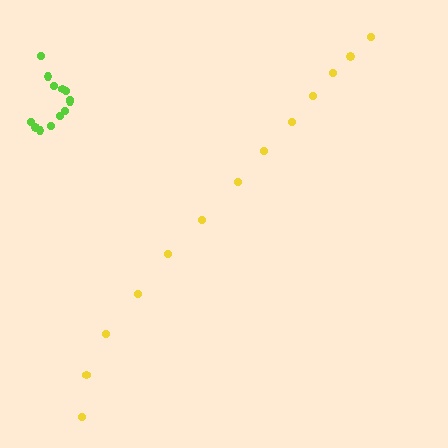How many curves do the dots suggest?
There are 2 distinct paths.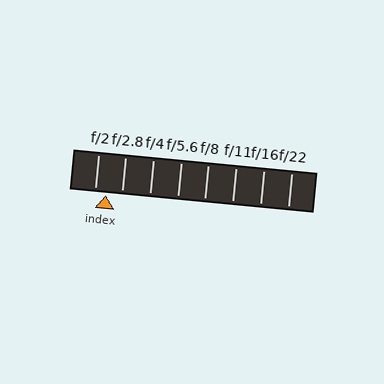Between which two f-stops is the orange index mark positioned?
The index mark is between f/2 and f/2.8.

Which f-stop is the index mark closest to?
The index mark is closest to f/2.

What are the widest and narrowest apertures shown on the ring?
The widest aperture shown is f/2 and the narrowest is f/22.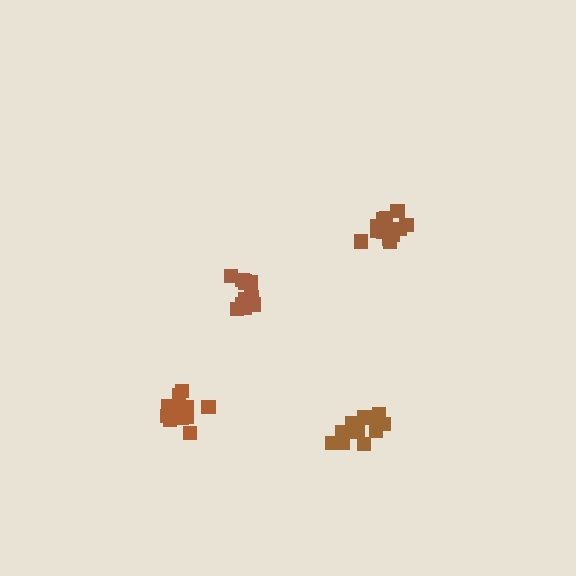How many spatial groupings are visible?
There are 4 spatial groupings.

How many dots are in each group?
Group 1: 12 dots, Group 2: 12 dots, Group 3: 14 dots, Group 4: 12 dots (50 total).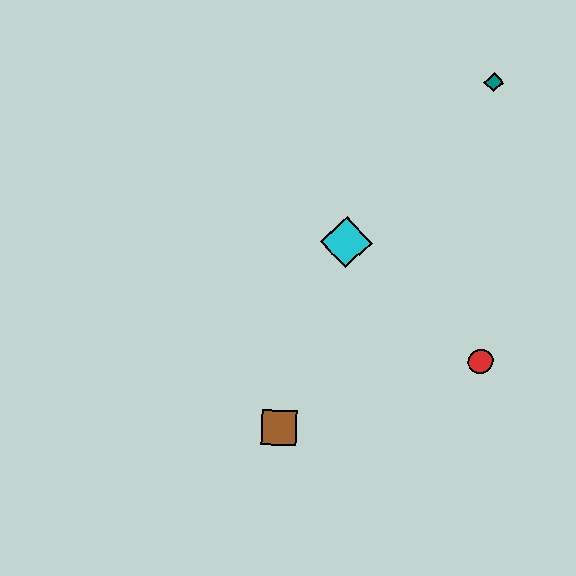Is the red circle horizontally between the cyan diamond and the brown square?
No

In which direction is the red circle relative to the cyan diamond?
The red circle is to the right of the cyan diamond.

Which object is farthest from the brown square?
The teal diamond is farthest from the brown square.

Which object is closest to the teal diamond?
The cyan diamond is closest to the teal diamond.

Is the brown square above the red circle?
No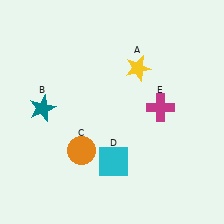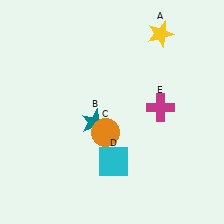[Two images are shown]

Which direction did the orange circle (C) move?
The orange circle (C) moved right.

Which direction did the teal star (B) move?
The teal star (B) moved right.